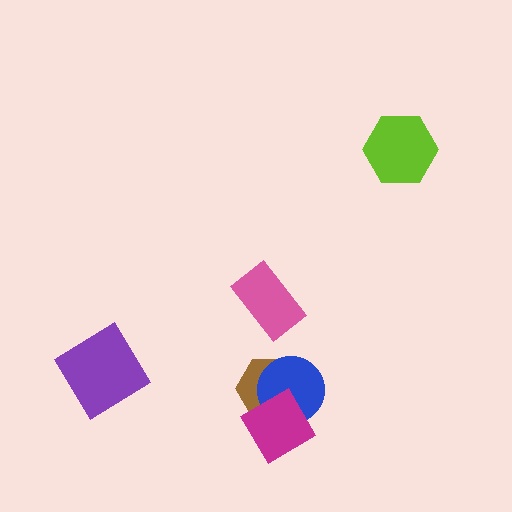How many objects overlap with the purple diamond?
0 objects overlap with the purple diamond.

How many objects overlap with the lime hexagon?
0 objects overlap with the lime hexagon.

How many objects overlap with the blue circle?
2 objects overlap with the blue circle.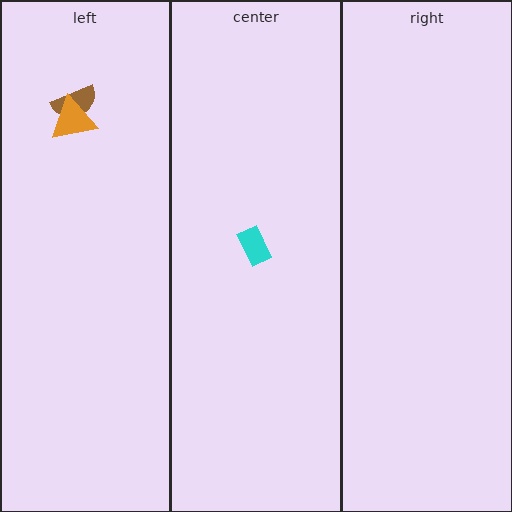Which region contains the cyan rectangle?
The center region.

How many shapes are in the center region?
1.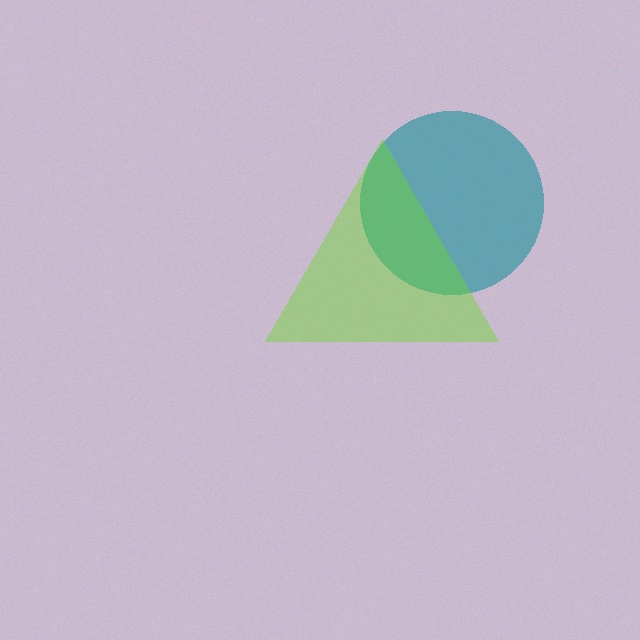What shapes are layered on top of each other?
The layered shapes are: a teal circle, a lime triangle.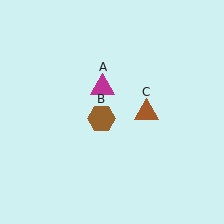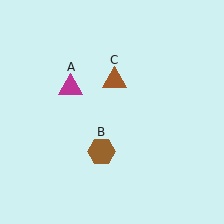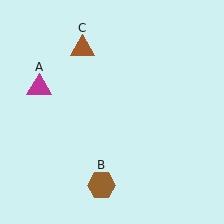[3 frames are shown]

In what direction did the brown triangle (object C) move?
The brown triangle (object C) moved up and to the left.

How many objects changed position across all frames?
3 objects changed position: magenta triangle (object A), brown hexagon (object B), brown triangle (object C).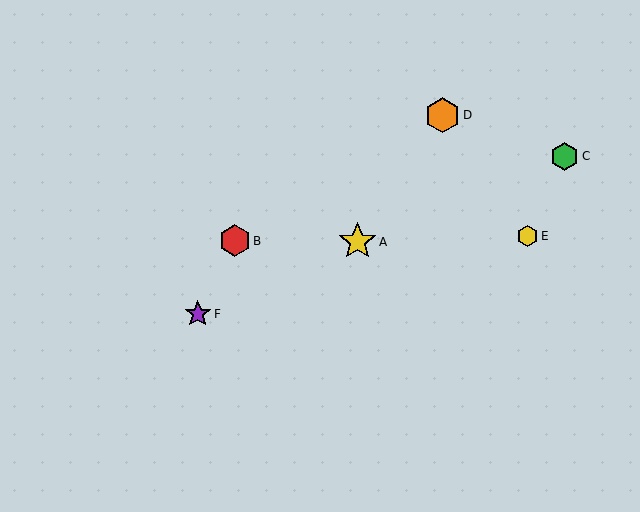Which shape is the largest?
The yellow star (labeled A) is the largest.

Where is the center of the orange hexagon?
The center of the orange hexagon is at (443, 115).